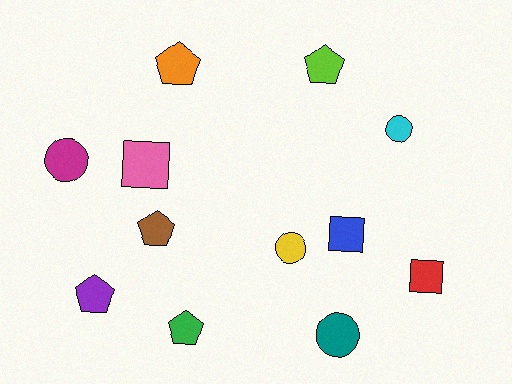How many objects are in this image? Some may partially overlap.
There are 12 objects.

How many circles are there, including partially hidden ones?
There are 4 circles.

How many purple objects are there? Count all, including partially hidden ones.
There is 1 purple object.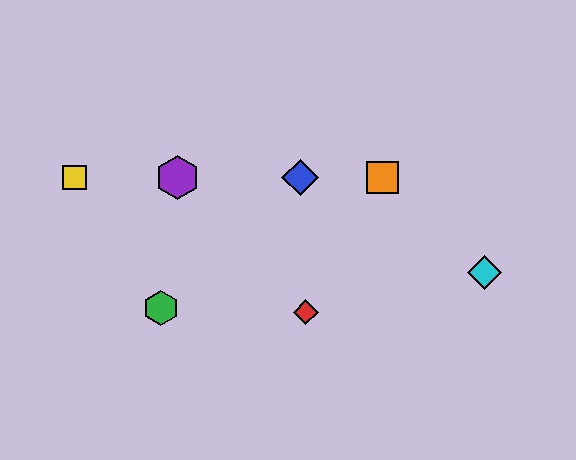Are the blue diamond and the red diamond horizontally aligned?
No, the blue diamond is at y≈177 and the red diamond is at y≈312.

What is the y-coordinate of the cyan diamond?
The cyan diamond is at y≈272.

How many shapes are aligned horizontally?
4 shapes (the blue diamond, the yellow square, the purple hexagon, the orange square) are aligned horizontally.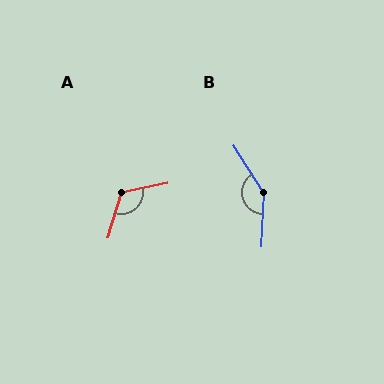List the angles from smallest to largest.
A (119°), B (145°).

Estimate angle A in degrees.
Approximately 119 degrees.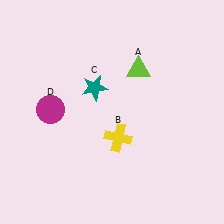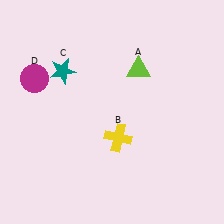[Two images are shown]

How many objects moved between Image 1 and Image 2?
2 objects moved between the two images.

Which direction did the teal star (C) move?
The teal star (C) moved left.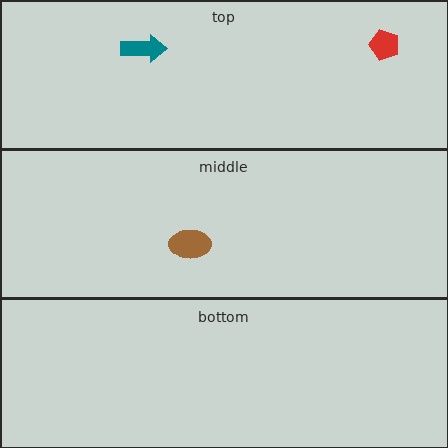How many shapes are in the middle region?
1.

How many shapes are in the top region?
2.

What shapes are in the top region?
The teal arrow, the red pentagon.